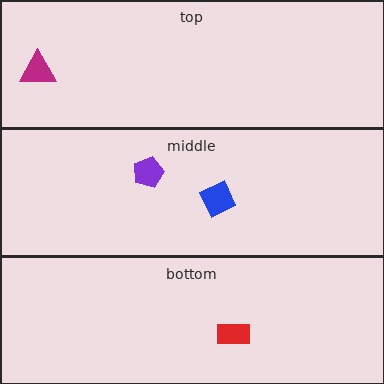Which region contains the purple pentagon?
The middle region.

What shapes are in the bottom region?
The red rectangle.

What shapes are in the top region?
The magenta triangle.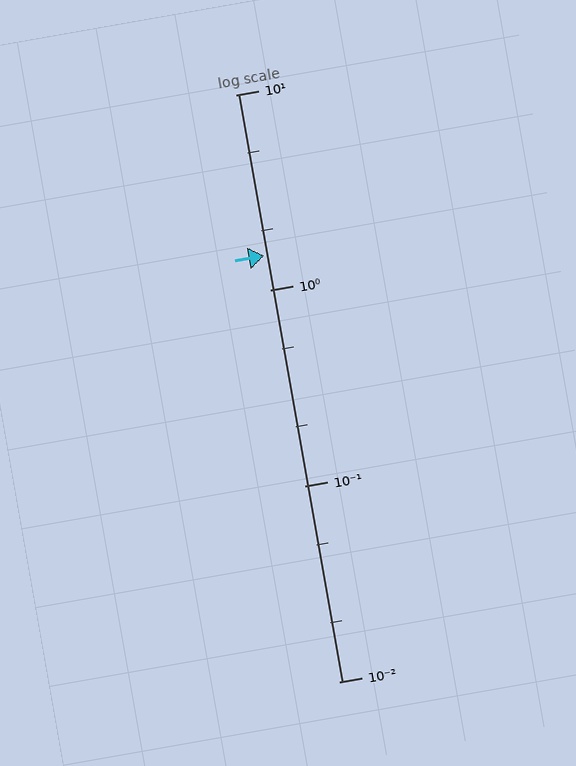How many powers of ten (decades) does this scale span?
The scale spans 3 decades, from 0.01 to 10.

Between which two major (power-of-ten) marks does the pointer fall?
The pointer is between 1 and 10.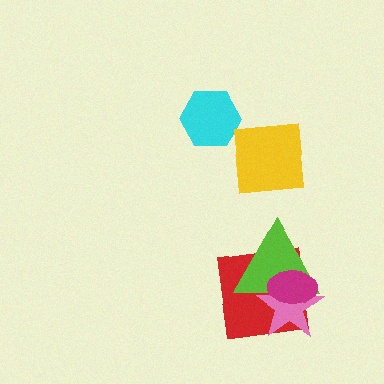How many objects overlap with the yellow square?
0 objects overlap with the yellow square.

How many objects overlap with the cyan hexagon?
0 objects overlap with the cyan hexagon.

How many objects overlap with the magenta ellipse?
3 objects overlap with the magenta ellipse.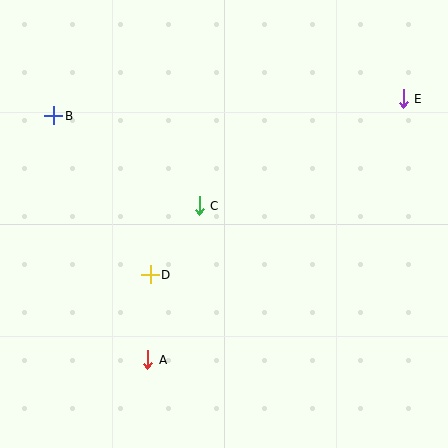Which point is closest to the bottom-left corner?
Point A is closest to the bottom-left corner.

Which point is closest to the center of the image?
Point C at (199, 206) is closest to the center.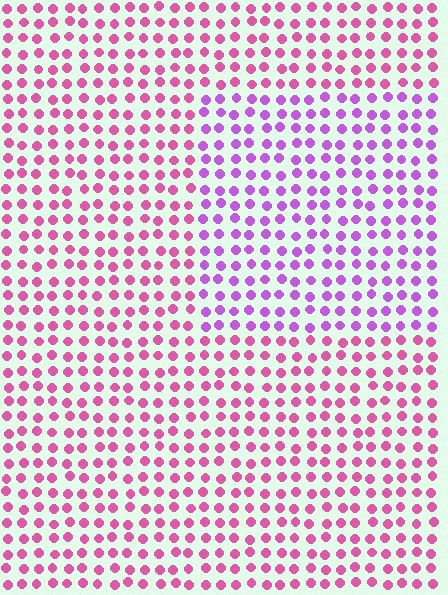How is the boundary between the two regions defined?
The boundary is defined purely by a slight shift in hue (about 36 degrees). Spacing, size, and orientation are identical on both sides.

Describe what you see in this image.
The image is filled with small pink elements in a uniform arrangement. A rectangle-shaped region is visible where the elements are tinted to a slightly different hue, forming a subtle color boundary.